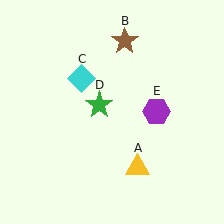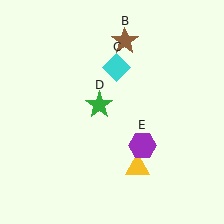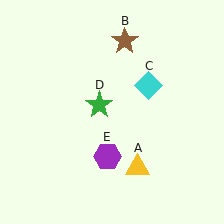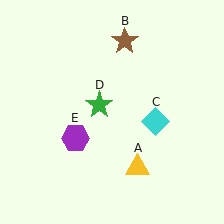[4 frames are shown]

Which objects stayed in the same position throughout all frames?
Yellow triangle (object A) and brown star (object B) and green star (object D) remained stationary.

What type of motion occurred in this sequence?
The cyan diamond (object C), purple hexagon (object E) rotated clockwise around the center of the scene.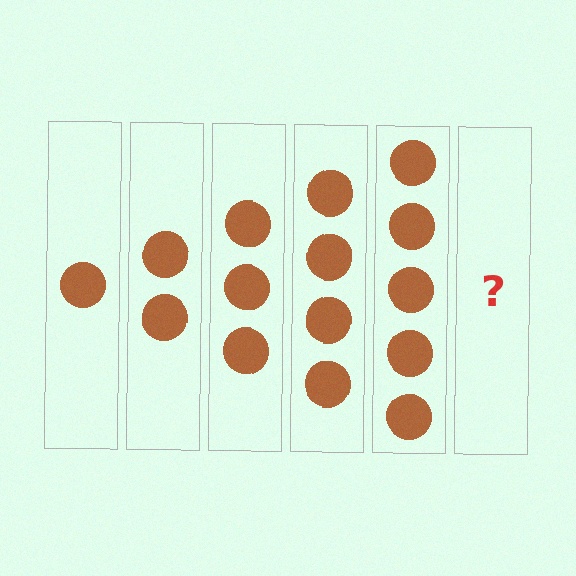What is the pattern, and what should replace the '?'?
The pattern is that each step adds one more circle. The '?' should be 6 circles.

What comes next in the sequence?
The next element should be 6 circles.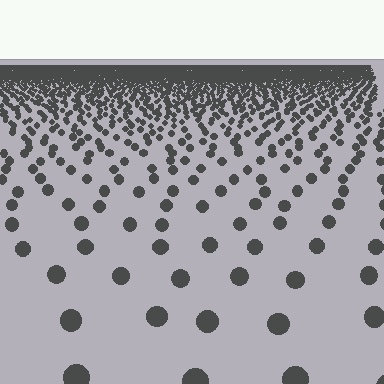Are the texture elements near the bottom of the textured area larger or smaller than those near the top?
Larger. Near the bottom, elements are closer to the viewer and appear at a bigger on-screen size.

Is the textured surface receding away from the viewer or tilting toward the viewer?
The surface is receding away from the viewer. Texture elements get smaller and denser toward the top.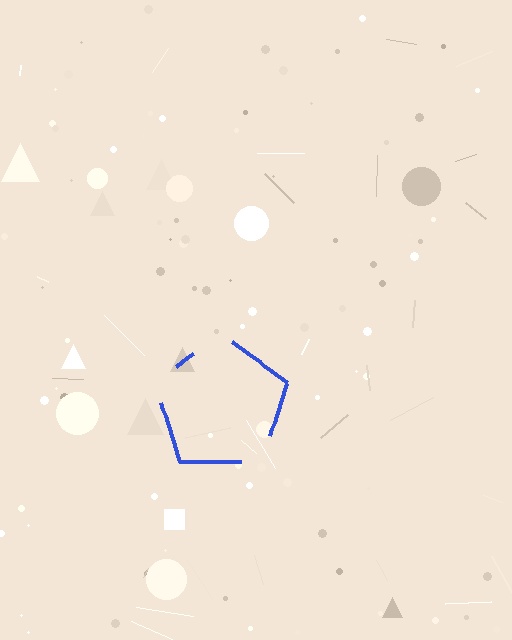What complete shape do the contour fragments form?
The contour fragments form a pentagon.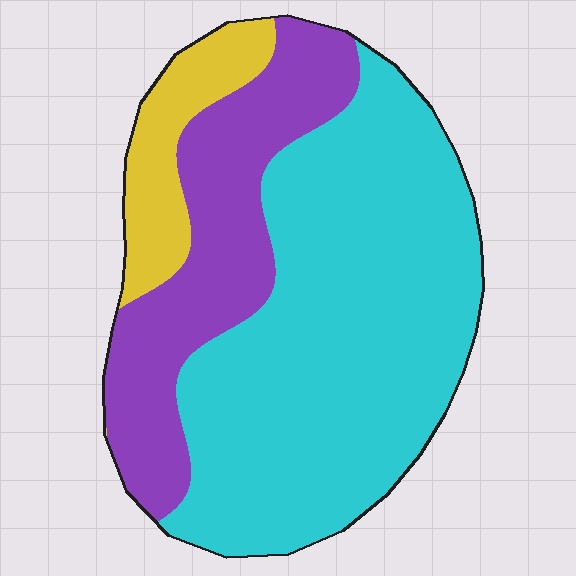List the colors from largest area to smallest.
From largest to smallest: cyan, purple, yellow.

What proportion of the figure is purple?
Purple takes up about one quarter (1/4) of the figure.